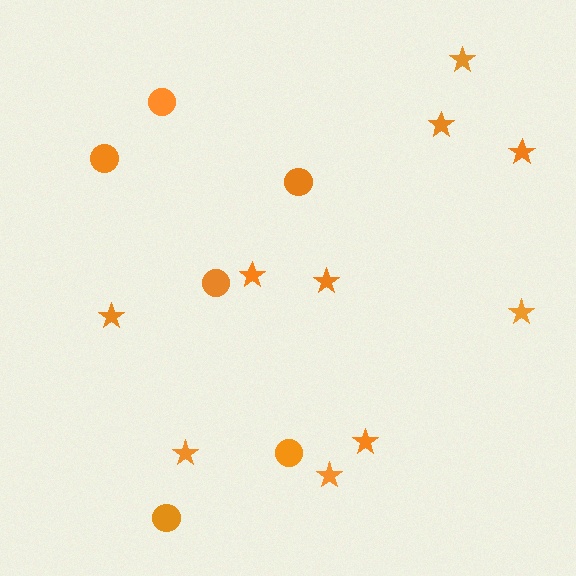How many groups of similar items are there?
There are 2 groups: one group of circles (6) and one group of stars (10).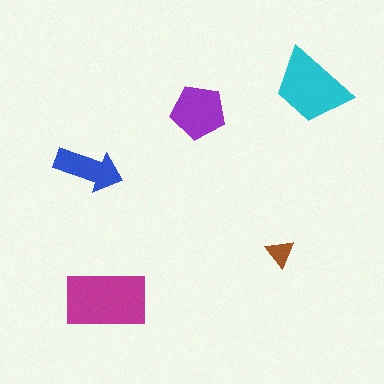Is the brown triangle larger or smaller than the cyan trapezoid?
Smaller.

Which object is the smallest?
The brown triangle.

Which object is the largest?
The magenta rectangle.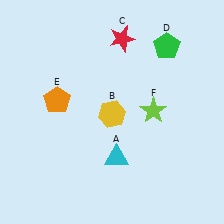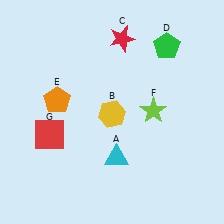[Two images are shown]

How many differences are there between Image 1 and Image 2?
There is 1 difference between the two images.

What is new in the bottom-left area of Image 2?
A red square (G) was added in the bottom-left area of Image 2.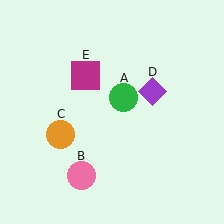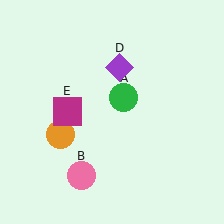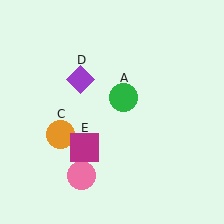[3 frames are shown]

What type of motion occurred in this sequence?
The purple diamond (object D), magenta square (object E) rotated counterclockwise around the center of the scene.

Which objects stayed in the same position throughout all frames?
Green circle (object A) and pink circle (object B) and orange circle (object C) remained stationary.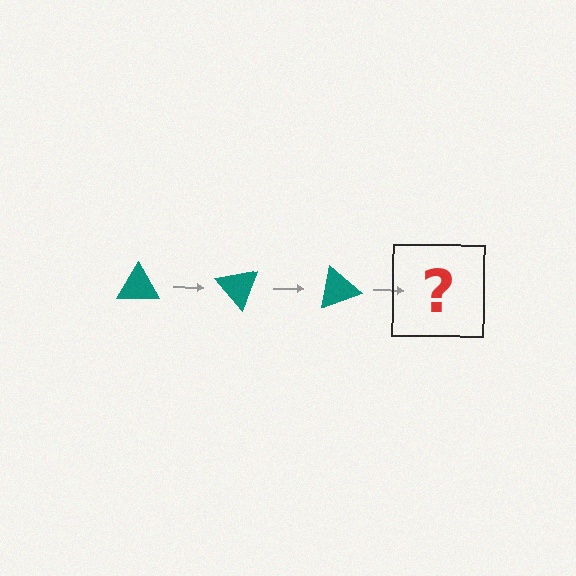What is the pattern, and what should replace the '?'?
The pattern is that the triangle rotates 50 degrees each step. The '?' should be a teal triangle rotated 150 degrees.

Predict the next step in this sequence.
The next step is a teal triangle rotated 150 degrees.